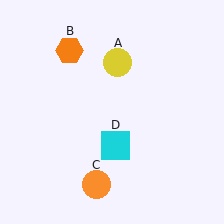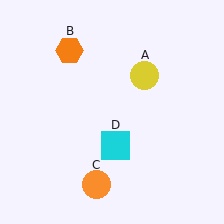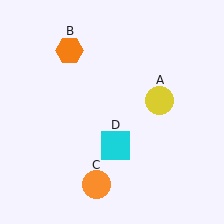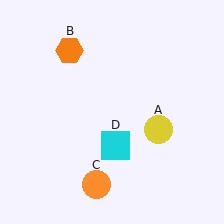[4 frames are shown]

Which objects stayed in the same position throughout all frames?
Orange hexagon (object B) and orange circle (object C) and cyan square (object D) remained stationary.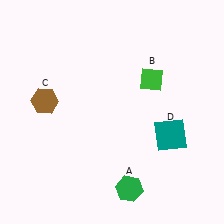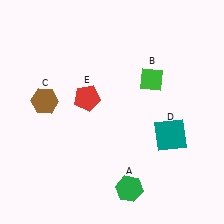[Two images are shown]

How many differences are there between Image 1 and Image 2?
There is 1 difference between the two images.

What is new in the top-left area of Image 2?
A red pentagon (E) was added in the top-left area of Image 2.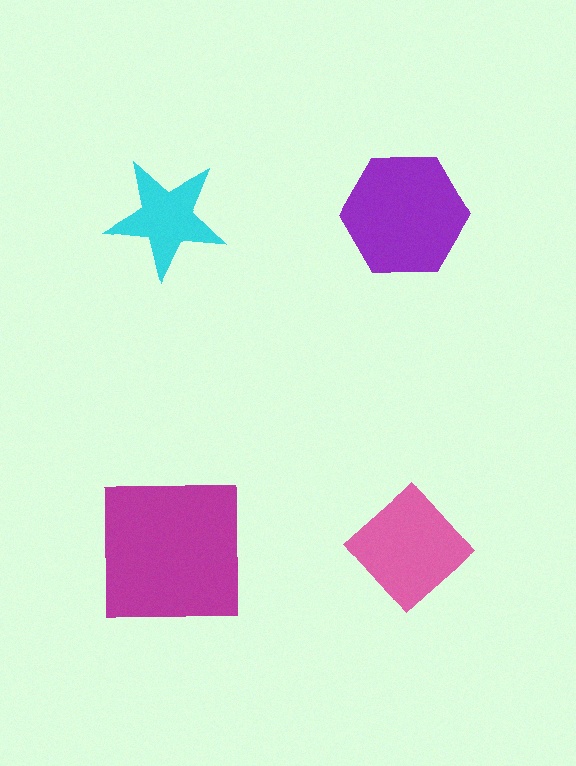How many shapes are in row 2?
2 shapes.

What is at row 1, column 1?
A cyan star.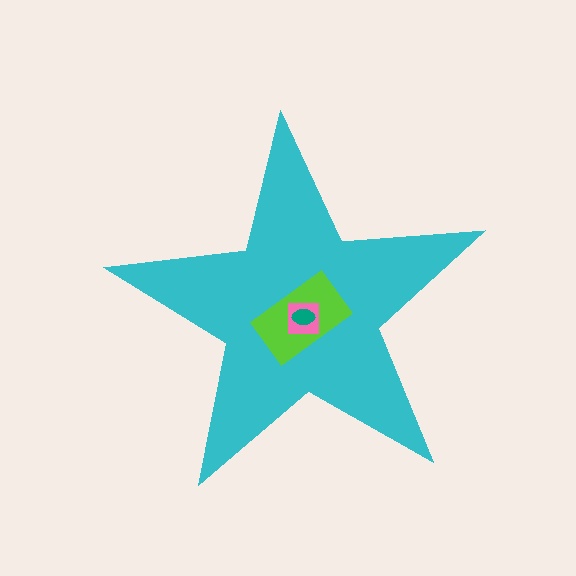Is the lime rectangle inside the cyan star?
Yes.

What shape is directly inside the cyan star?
The lime rectangle.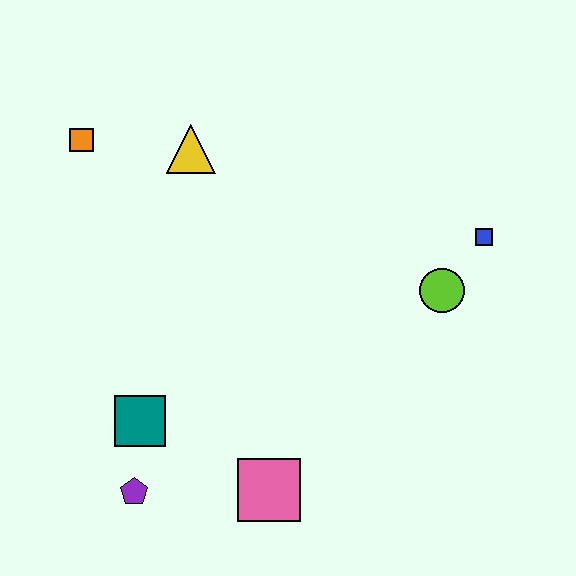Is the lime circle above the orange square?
No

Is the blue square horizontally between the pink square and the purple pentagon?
No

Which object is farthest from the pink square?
The orange square is farthest from the pink square.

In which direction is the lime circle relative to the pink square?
The lime circle is above the pink square.